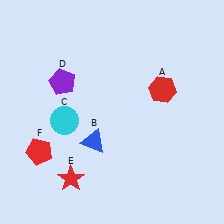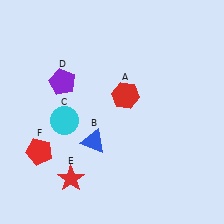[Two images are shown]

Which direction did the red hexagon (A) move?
The red hexagon (A) moved left.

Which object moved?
The red hexagon (A) moved left.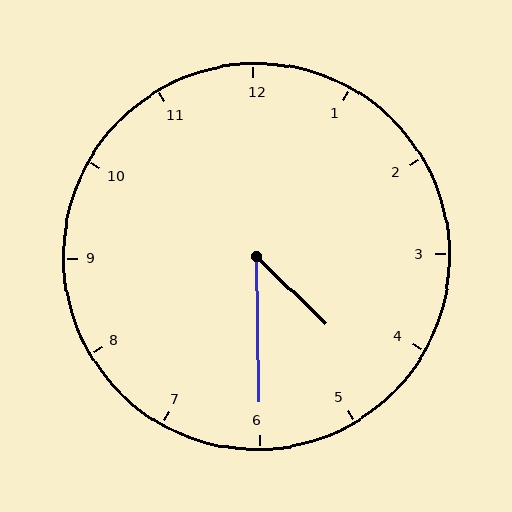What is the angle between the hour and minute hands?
Approximately 45 degrees.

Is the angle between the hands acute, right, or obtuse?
It is acute.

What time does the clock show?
4:30.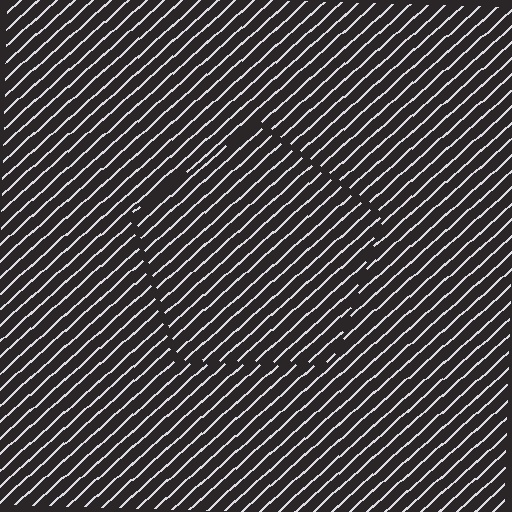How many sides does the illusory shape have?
5 sides — the line-ends trace a pentagon.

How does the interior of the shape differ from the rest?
The interior of the shape contains the same grating, shifted by half a period — the contour is defined by the phase discontinuity where line-ends from the inner and outer gratings abut.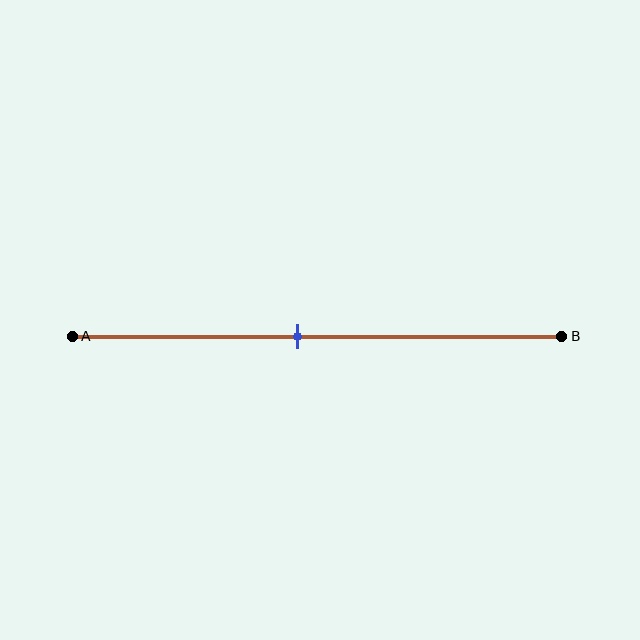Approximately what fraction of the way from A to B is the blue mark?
The blue mark is approximately 45% of the way from A to B.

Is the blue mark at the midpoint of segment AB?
No, the mark is at about 45% from A, not at the 50% midpoint.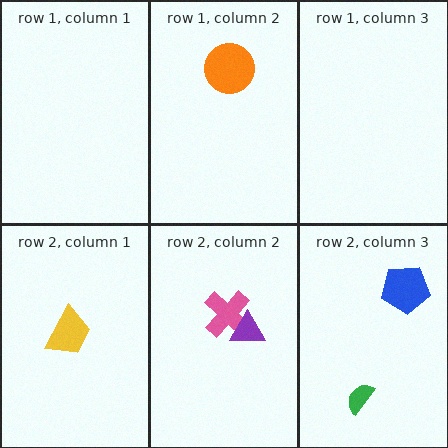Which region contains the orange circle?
The row 1, column 2 region.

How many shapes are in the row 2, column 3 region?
2.